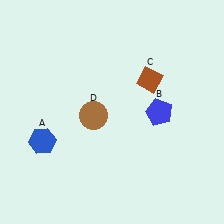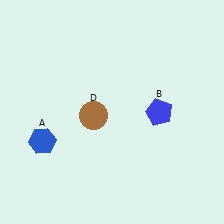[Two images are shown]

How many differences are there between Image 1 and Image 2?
There is 1 difference between the two images.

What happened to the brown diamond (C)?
The brown diamond (C) was removed in Image 2. It was in the top-right area of Image 1.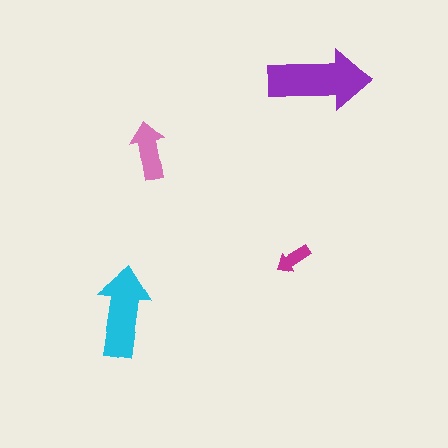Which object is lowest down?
The cyan arrow is bottommost.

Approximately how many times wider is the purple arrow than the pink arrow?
About 1.5 times wider.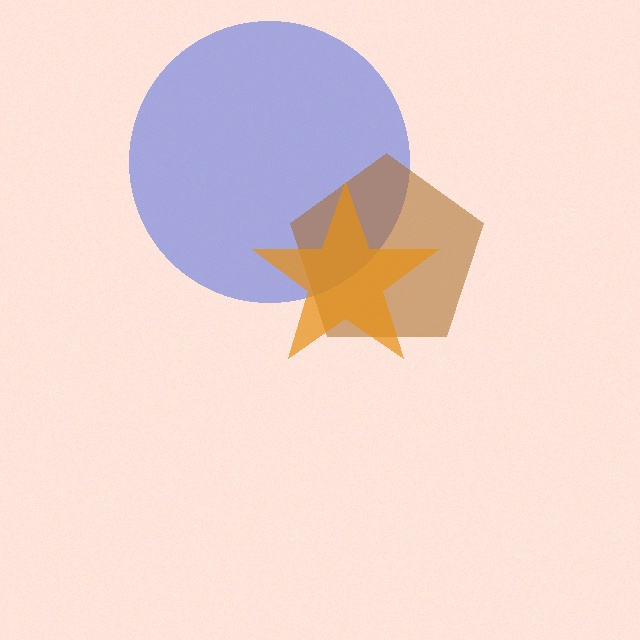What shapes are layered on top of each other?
The layered shapes are: a blue circle, a brown pentagon, an orange star.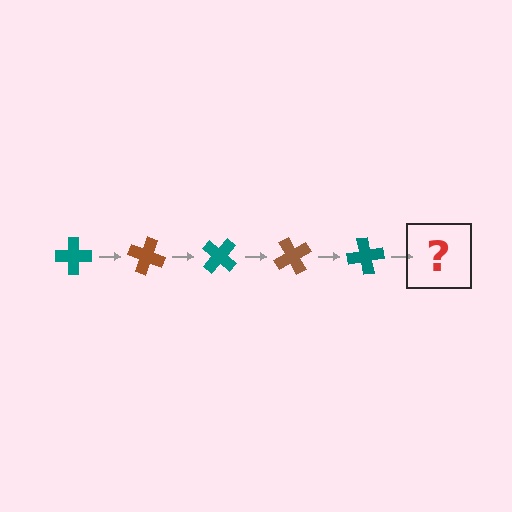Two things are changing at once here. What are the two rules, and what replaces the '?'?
The two rules are that it rotates 20 degrees each step and the color cycles through teal and brown. The '?' should be a brown cross, rotated 100 degrees from the start.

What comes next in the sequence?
The next element should be a brown cross, rotated 100 degrees from the start.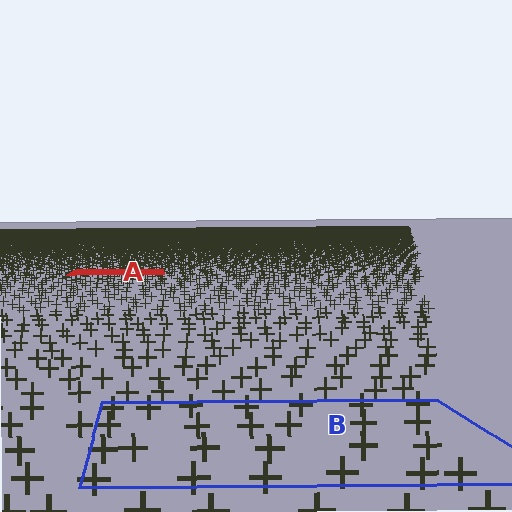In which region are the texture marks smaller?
The texture marks are smaller in region A, because it is farther away.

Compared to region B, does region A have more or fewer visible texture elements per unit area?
Region A has more texture elements per unit area — they are packed more densely because it is farther away.